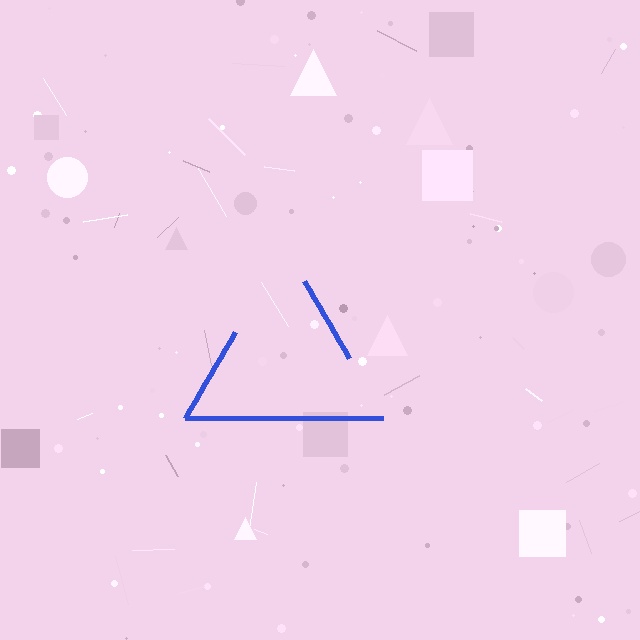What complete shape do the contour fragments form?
The contour fragments form a triangle.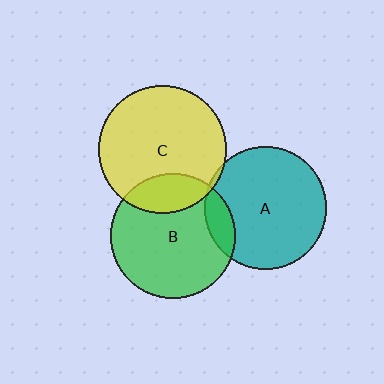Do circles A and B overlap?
Yes.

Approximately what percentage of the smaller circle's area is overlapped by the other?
Approximately 10%.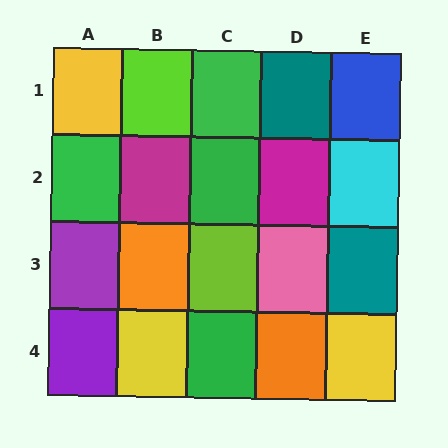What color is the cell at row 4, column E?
Yellow.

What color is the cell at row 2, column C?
Green.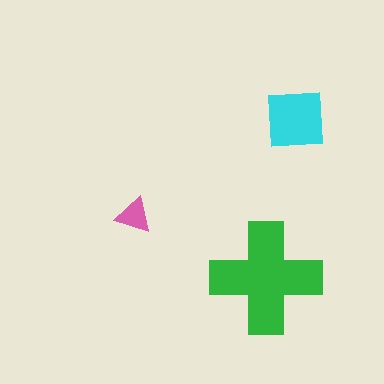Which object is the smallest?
The pink triangle.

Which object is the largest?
The green cross.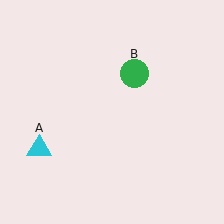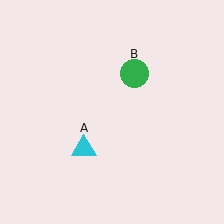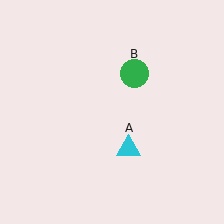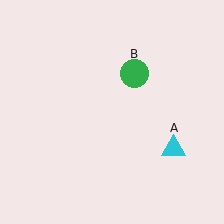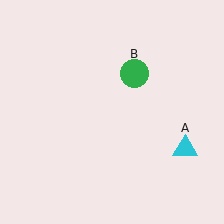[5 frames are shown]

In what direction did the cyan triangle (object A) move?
The cyan triangle (object A) moved right.